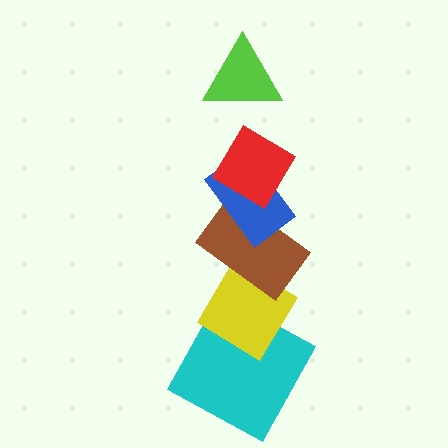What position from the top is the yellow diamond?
The yellow diamond is 5th from the top.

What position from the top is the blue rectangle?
The blue rectangle is 3rd from the top.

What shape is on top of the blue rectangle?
The red diamond is on top of the blue rectangle.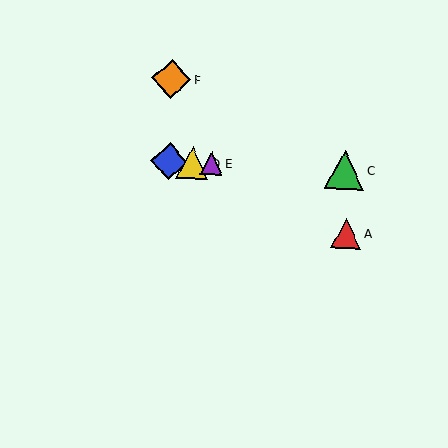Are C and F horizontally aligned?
No, C is at y≈170 and F is at y≈79.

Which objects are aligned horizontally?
Objects B, C, D, E are aligned horizontally.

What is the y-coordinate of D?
Object D is at y≈163.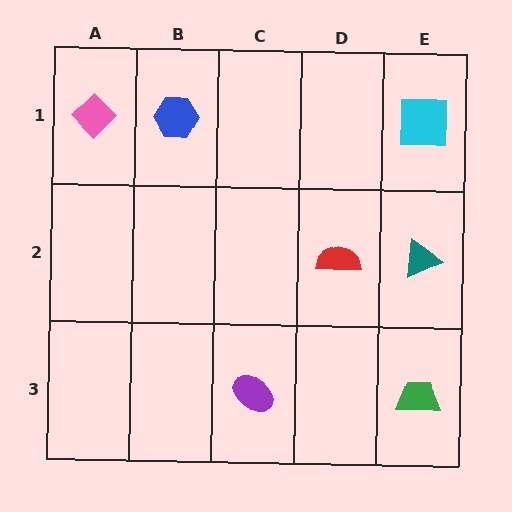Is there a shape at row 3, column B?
No, that cell is empty.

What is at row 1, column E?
A cyan square.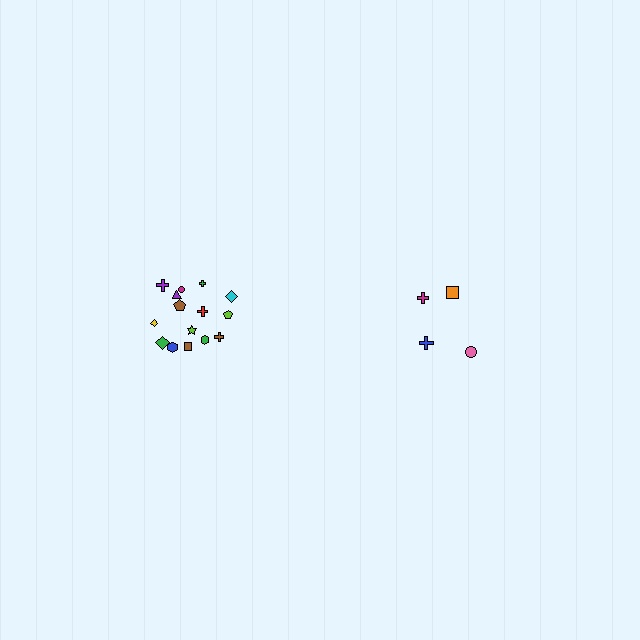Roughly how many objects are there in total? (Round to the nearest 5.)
Roughly 20 objects in total.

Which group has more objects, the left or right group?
The left group.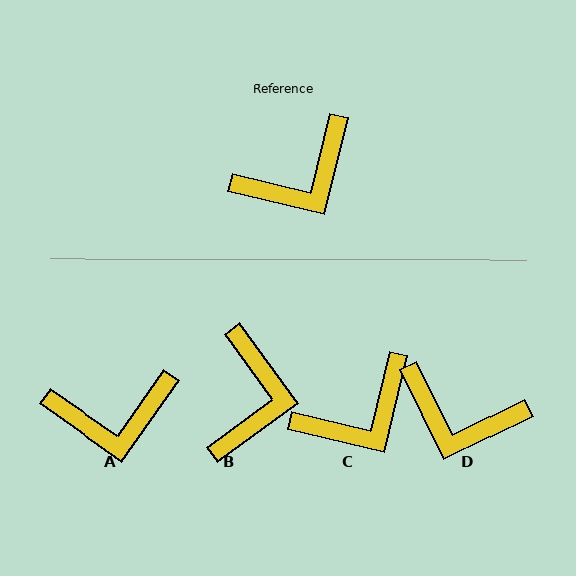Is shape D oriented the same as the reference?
No, it is off by about 51 degrees.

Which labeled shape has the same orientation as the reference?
C.